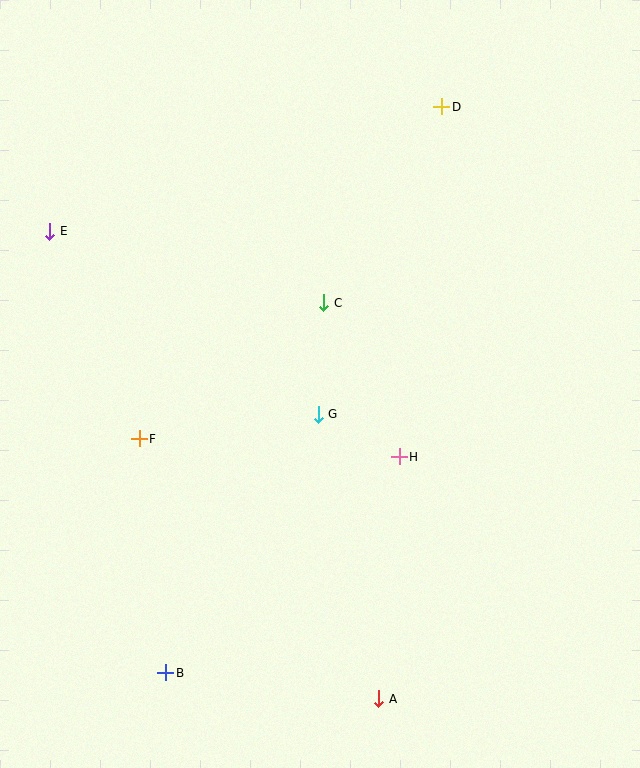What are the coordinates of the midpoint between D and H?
The midpoint between D and H is at (420, 282).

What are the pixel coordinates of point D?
Point D is at (442, 107).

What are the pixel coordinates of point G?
Point G is at (318, 414).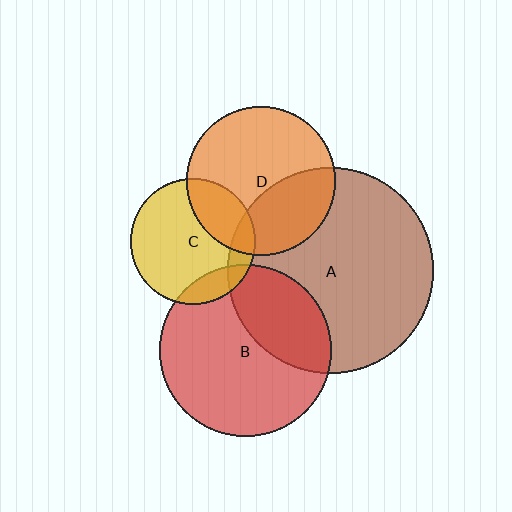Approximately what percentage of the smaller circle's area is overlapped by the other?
Approximately 10%.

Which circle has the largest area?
Circle A (brown).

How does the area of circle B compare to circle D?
Approximately 1.3 times.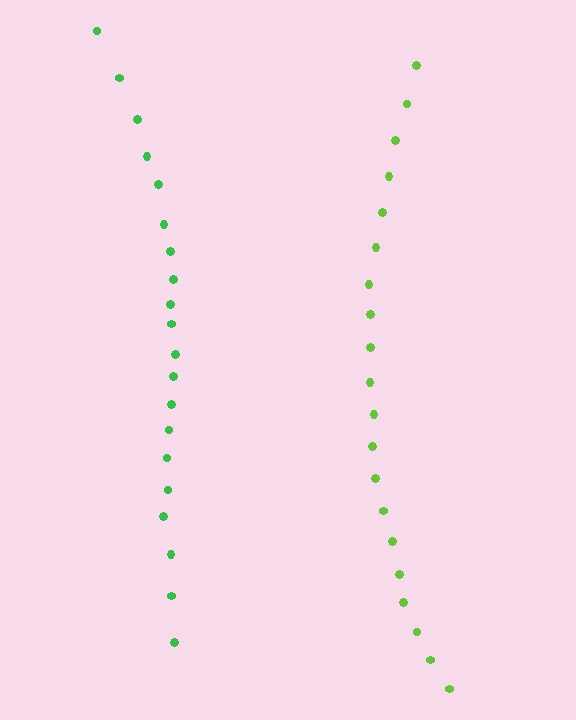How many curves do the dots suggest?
There are 2 distinct paths.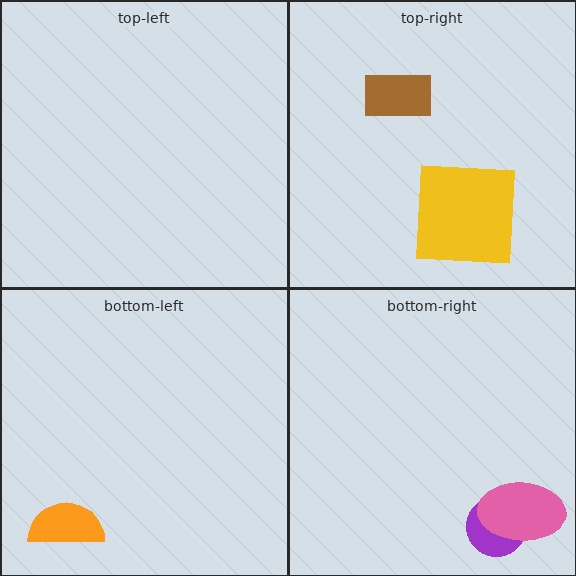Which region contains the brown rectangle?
The top-right region.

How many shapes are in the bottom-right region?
2.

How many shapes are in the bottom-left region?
1.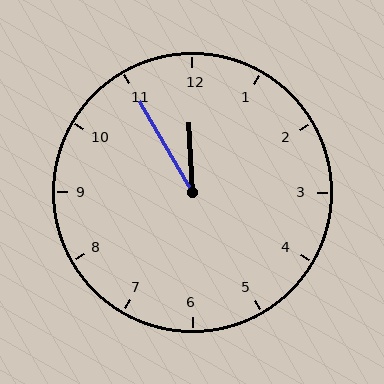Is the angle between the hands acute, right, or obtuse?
It is acute.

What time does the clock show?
11:55.